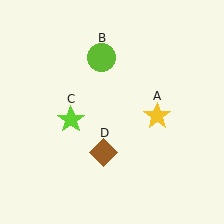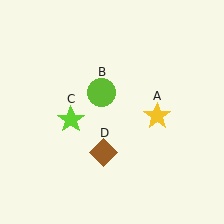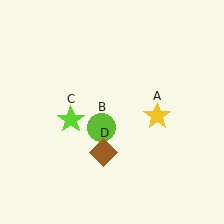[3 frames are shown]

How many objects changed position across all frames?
1 object changed position: lime circle (object B).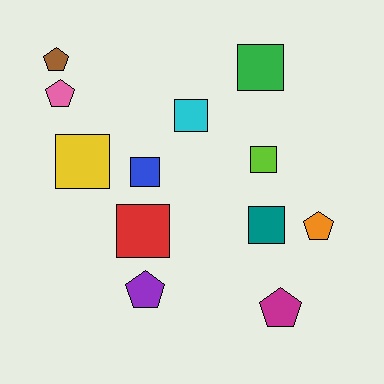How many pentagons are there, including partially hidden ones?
There are 5 pentagons.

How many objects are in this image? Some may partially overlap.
There are 12 objects.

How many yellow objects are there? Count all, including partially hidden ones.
There is 1 yellow object.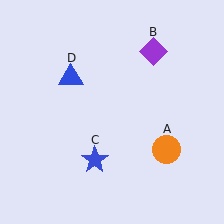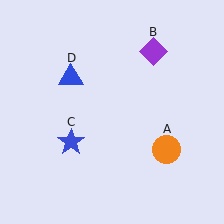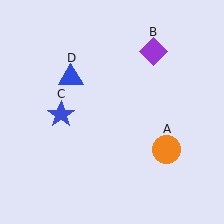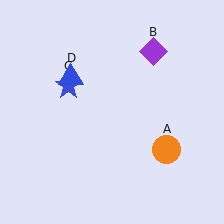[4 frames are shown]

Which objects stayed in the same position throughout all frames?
Orange circle (object A) and purple diamond (object B) and blue triangle (object D) remained stationary.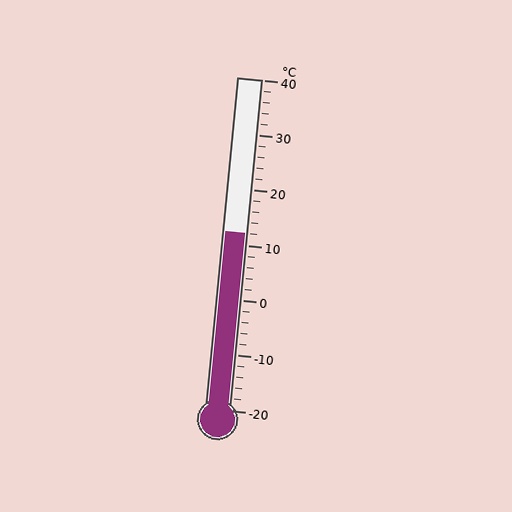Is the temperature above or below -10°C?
The temperature is above -10°C.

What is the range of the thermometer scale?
The thermometer scale ranges from -20°C to 40°C.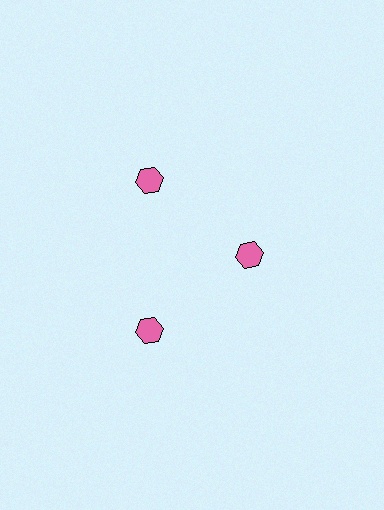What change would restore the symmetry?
The symmetry would be restored by moving it outward, back onto the ring so that all 3 hexagons sit at equal angles and equal distance from the center.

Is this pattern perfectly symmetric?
No. The 3 pink hexagons are arranged in a ring, but one element near the 3 o'clock position is pulled inward toward the center, breaking the 3-fold rotational symmetry.